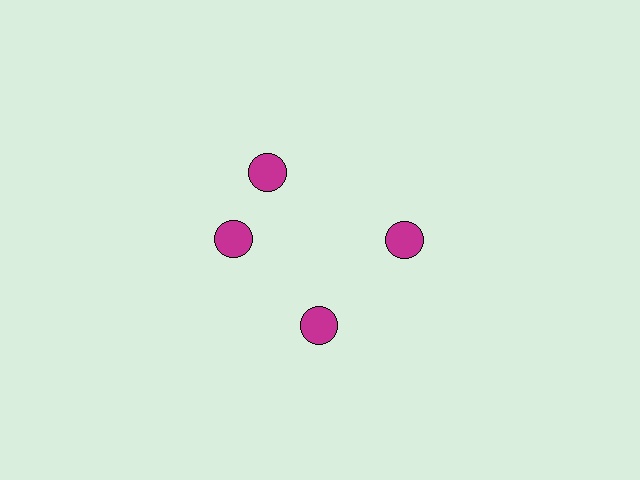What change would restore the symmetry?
The symmetry would be restored by rotating it back into even spacing with its neighbors so that all 4 circles sit at equal angles and equal distance from the center.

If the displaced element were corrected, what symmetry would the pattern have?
It would have 4-fold rotational symmetry — the pattern would map onto itself every 90 degrees.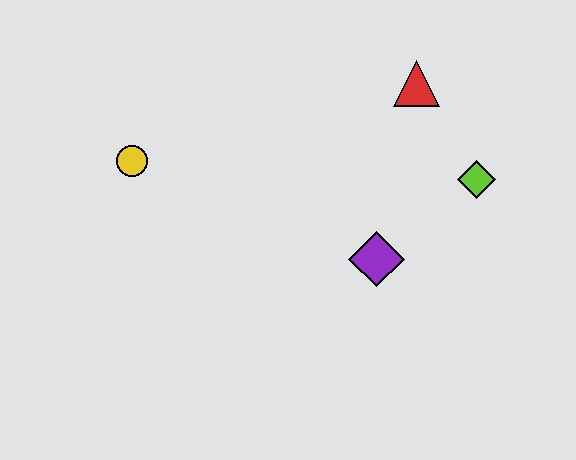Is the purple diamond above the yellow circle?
No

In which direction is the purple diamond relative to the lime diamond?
The purple diamond is to the left of the lime diamond.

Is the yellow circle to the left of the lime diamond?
Yes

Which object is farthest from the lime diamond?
The yellow circle is farthest from the lime diamond.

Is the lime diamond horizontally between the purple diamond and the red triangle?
No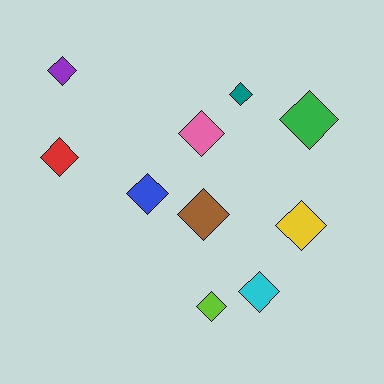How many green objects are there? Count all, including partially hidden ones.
There is 1 green object.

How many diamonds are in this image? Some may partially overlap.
There are 10 diamonds.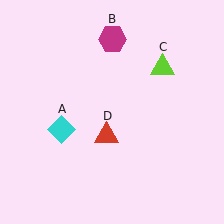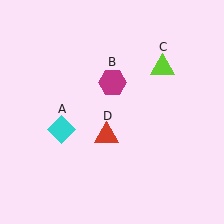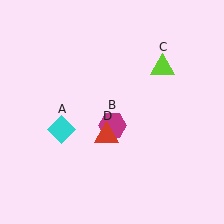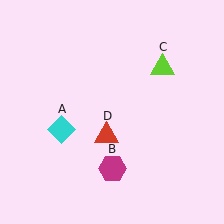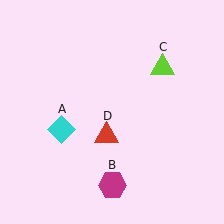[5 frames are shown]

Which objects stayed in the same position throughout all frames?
Cyan diamond (object A) and lime triangle (object C) and red triangle (object D) remained stationary.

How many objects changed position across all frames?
1 object changed position: magenta hexagon (object B).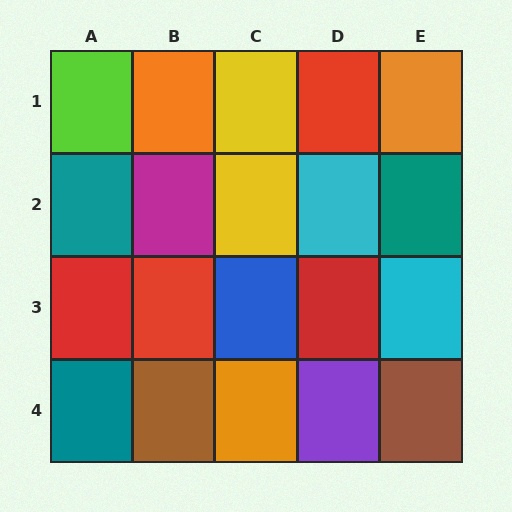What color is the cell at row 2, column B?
Magenta.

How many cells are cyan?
2 cells are cyan.